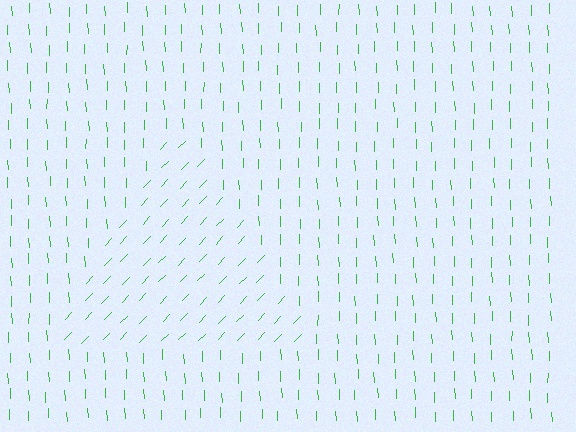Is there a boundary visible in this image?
Yes, there is a texture boundary formed by a change in line orientation.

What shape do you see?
I see a triangle.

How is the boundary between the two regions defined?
The boundary is defined purely by a change in line orientation (approximately 45 degrees difference). All lines are the same color and thickness.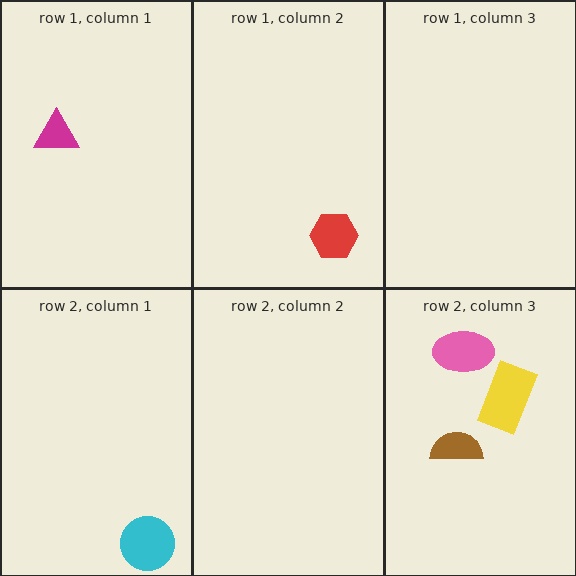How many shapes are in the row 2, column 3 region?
3.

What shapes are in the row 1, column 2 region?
The red hexagon.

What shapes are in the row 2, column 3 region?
The pink ellipse, the yellow rectangle, the brown semicircle.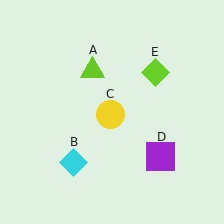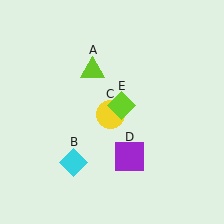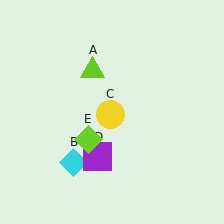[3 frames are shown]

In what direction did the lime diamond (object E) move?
The lime diamond (object E) moved down and to the left.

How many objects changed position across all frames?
2 objects changed position: purple square (object D), lime diamond (object E).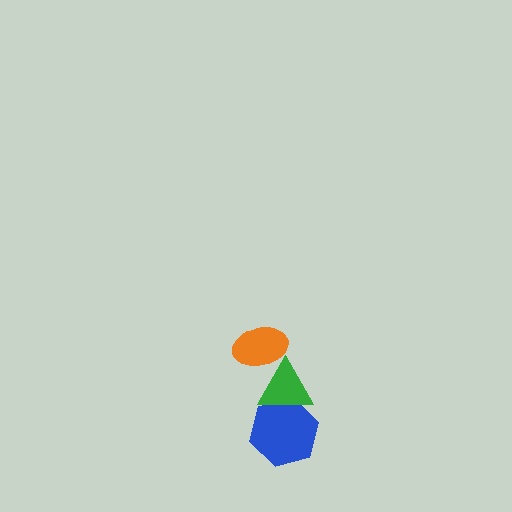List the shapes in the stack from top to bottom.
From top to bottom: the orange ellipse, the green triangle, the blue hexagon.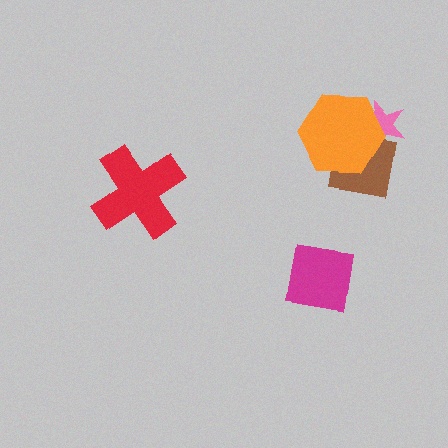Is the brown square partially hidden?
Yes, it is partially covered by another shape.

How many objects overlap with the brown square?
2 objects overlap with the brown square.